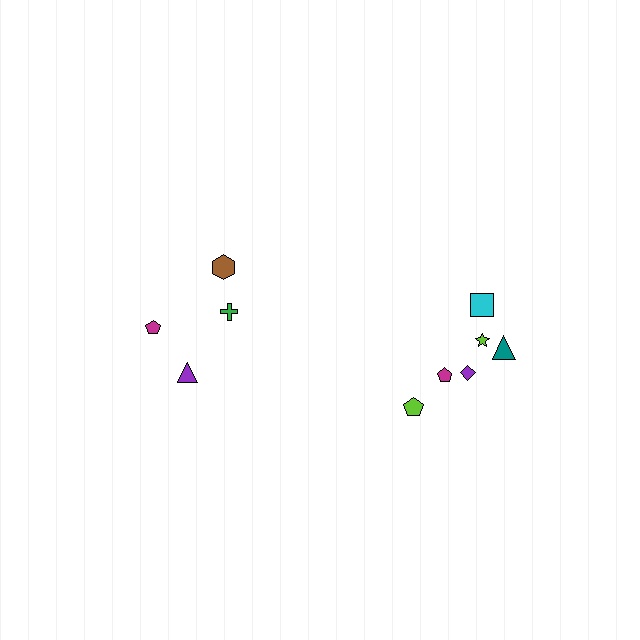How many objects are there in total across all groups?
There are 10 objects.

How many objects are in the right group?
There are 6 objects.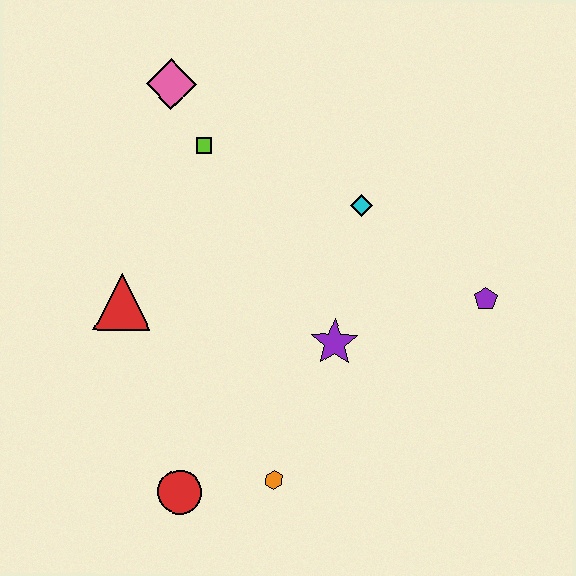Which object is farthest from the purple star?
The pink diamond is farthest from the purple star.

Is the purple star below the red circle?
No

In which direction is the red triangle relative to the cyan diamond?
The red triangle is to the left of the cyan diamond.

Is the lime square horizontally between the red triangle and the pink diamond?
No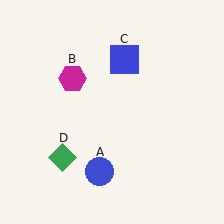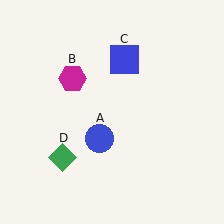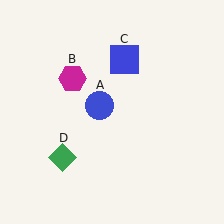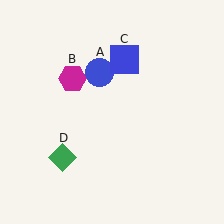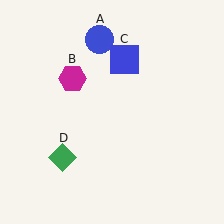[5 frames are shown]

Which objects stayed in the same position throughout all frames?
Magenta hexagon (object B) and blue square (object C) and green diamond (object D) remained stationary.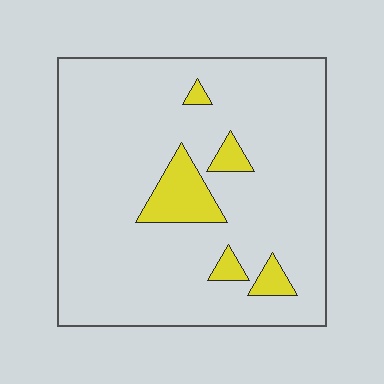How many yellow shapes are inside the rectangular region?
5.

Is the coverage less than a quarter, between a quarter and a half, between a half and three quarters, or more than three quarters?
Less than a quarter.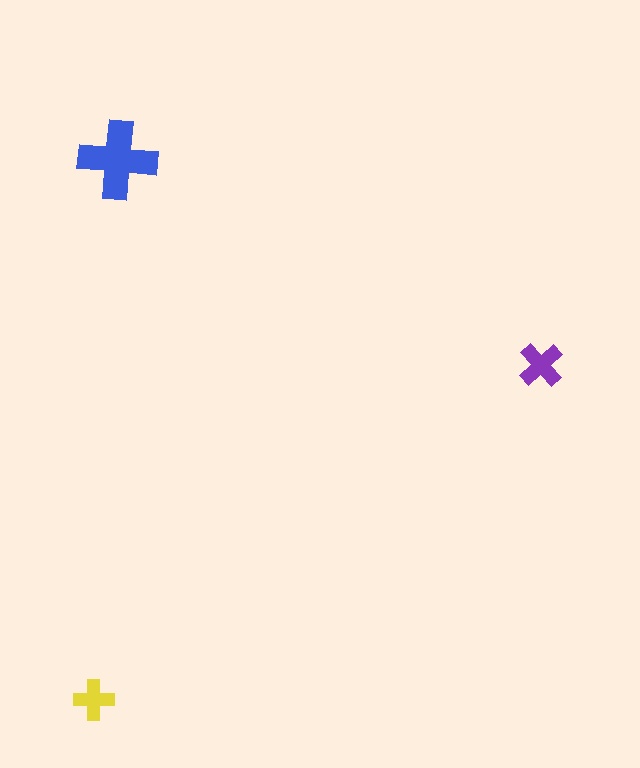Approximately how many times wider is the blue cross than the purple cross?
About 1.5 times wider.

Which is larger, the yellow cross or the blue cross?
The blue one.